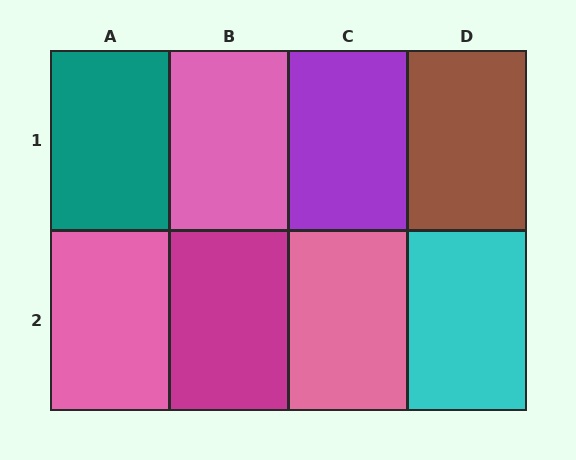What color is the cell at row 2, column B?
Magenta.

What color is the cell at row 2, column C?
Pink.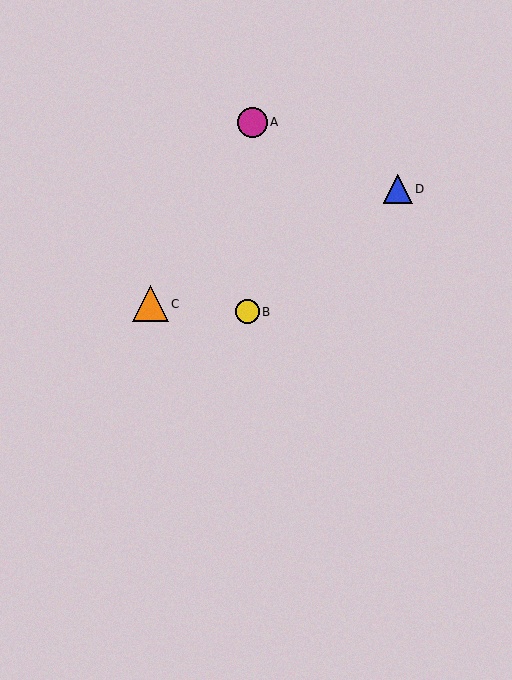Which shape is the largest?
The orange triangle (labeled C) is the largest.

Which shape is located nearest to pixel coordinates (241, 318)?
The yellow circle (labeled B) at (247, 312) is nearest to that location.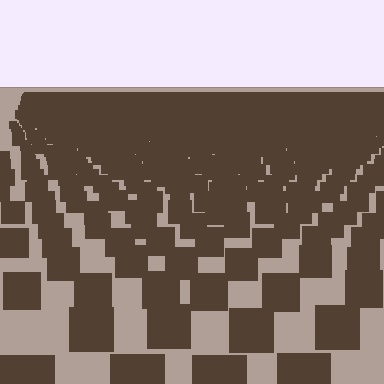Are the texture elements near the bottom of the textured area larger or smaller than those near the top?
Larger. Near the bottom, elements are closer to the viewer and appear at a bigger on-screen size.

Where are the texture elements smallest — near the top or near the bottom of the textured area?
Near the top.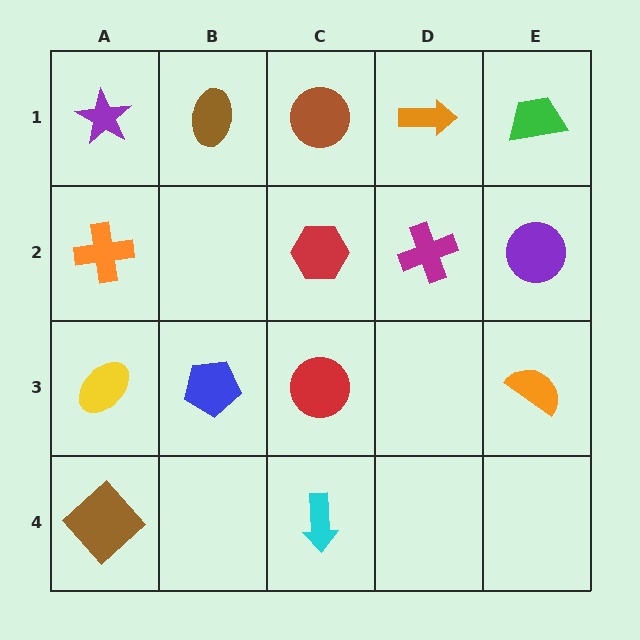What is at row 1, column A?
A purple star.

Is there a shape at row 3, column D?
No, that cell is empty.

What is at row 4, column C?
A cyan arrow.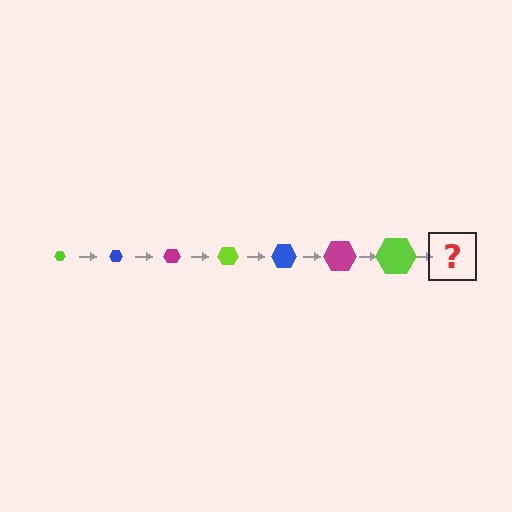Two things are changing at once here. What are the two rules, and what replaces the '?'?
The two rules are that the hexagon grows larger each step and the color cycles through lime, blue, and magenta. The '?' should be a blue hexagon, larger than the previous one.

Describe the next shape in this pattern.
It should be a blue hexagon, larger than the previous one.